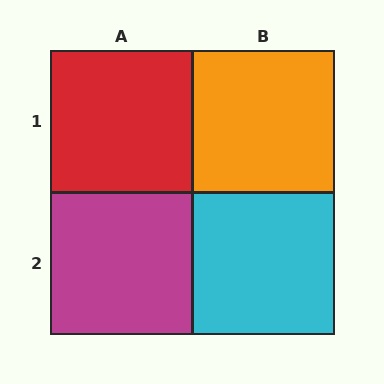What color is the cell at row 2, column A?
Magenta.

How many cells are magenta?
1 cell is magenta.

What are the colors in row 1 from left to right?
Red, orange.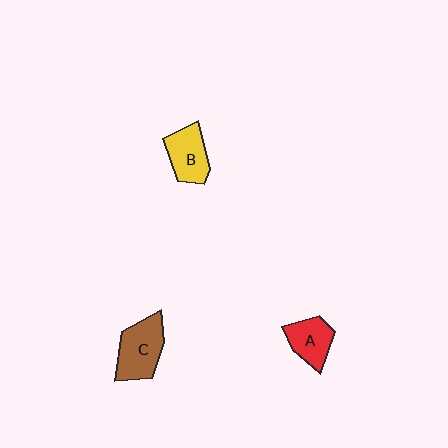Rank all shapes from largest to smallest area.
From largest to smallest: C (brown), B (yellow), A (red).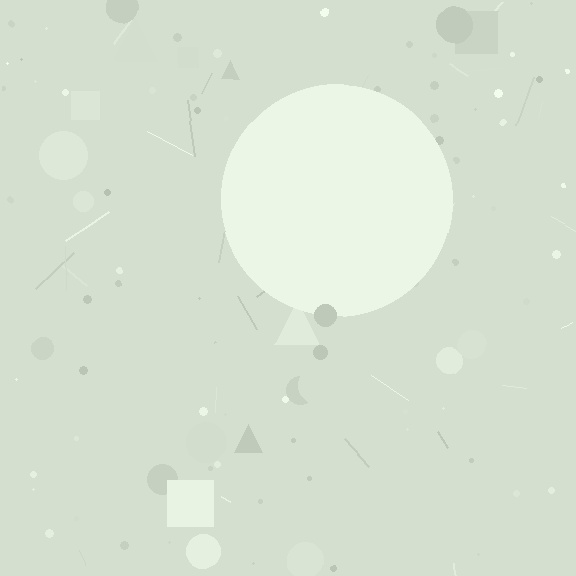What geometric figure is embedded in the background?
A circle is embedded in the background.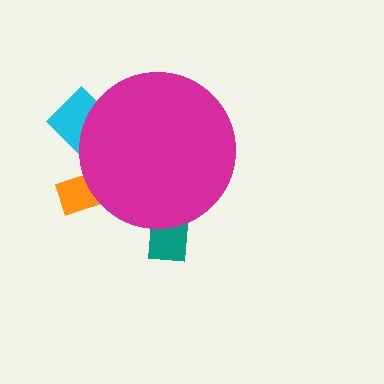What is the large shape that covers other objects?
A magenta circle.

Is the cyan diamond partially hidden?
Yes, the cyan diamond is partially hidden behind the magenta circle.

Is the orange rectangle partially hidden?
Yes, the orange rectangle is partially hidden behind the magenta circle.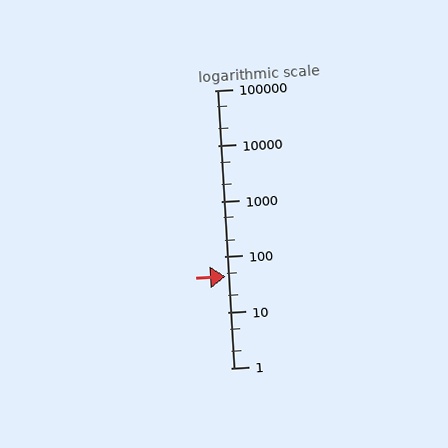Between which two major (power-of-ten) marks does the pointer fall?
The pointer is between 10 and 100.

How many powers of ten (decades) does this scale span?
The scale spans 5 decades, from 1 to 100000.